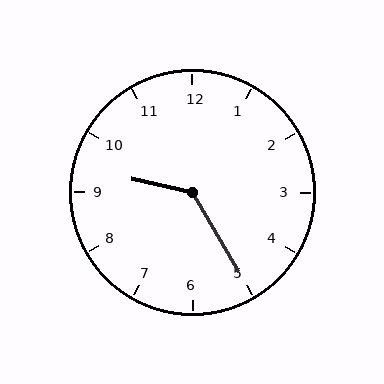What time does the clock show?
9:25.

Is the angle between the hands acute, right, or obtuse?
It is obtuse.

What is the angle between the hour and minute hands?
Approximately 132 degrees.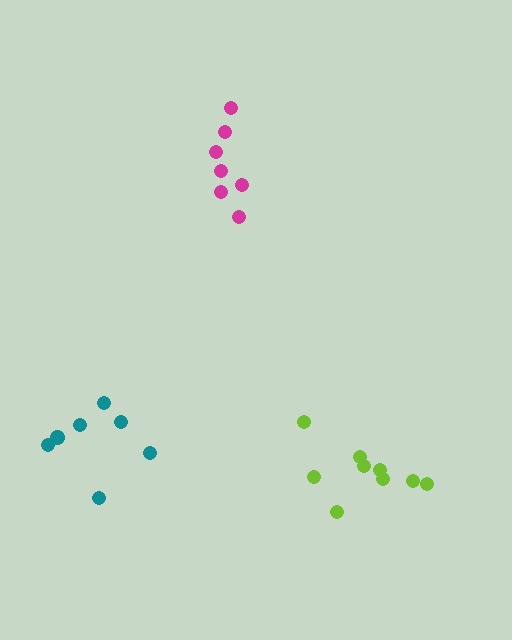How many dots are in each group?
Group 1: 9 dots, Group 2: 7 dots, Group 3: 7 dots (23 total).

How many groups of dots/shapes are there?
There are 3 groups.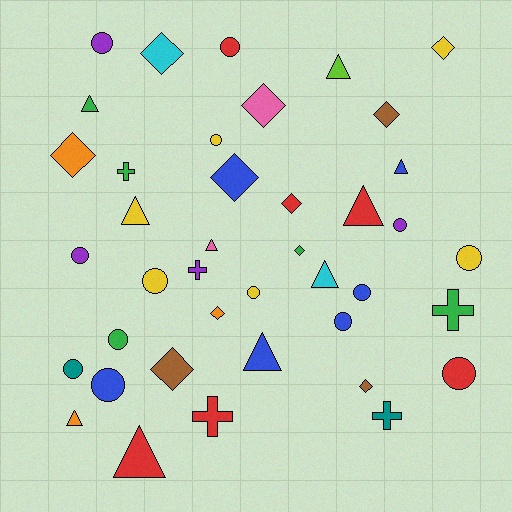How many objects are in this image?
There are 40 objects.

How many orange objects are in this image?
There are 3 orange objects.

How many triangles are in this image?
There are 10 triangles.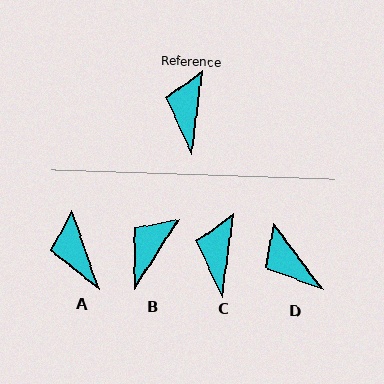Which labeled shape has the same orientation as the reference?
C.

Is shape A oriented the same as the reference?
No, it is off by about 27 degrees.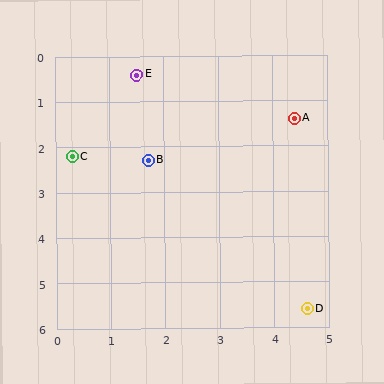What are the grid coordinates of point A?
Point A is at approximately (4.4, 1.4).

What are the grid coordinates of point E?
Point E is at approximately (1.5, 0.4).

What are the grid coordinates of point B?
Point B is at approximately (1.7, 2.3).